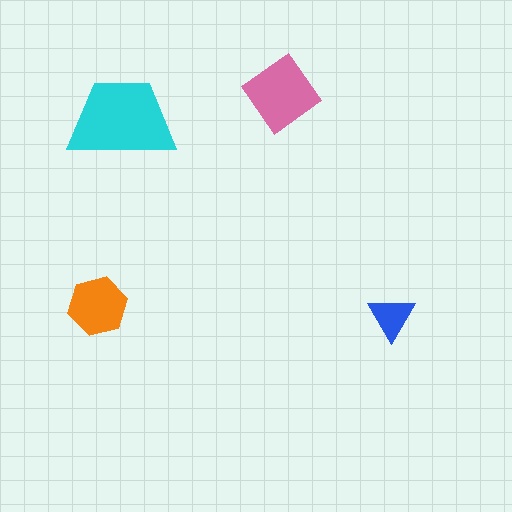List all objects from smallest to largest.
The blue triangle, the orange hexagon, the pink diamond, the cyan trapezoid.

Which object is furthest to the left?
The orange hexagon is leftmost.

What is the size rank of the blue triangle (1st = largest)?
4th.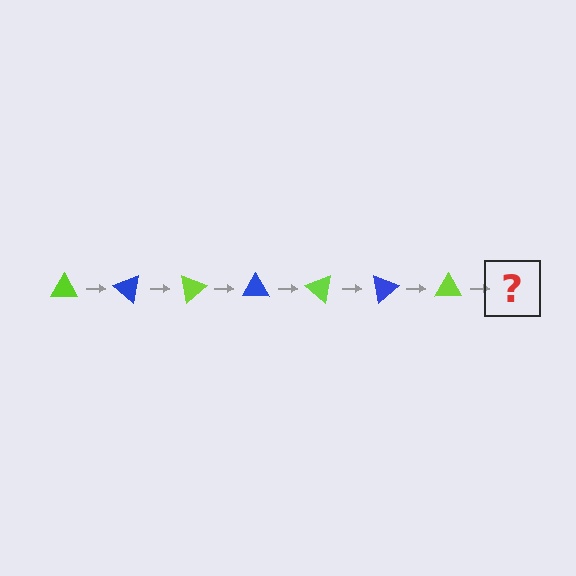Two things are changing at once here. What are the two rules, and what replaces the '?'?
The two rules are that it rotates 40 degrees each step and the color cycles through lime and blue. The '?' should be a blue triangle, rotated 280 degrees from the start.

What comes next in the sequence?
The next element should be a blue triangle, rotated 280 degrees from the start.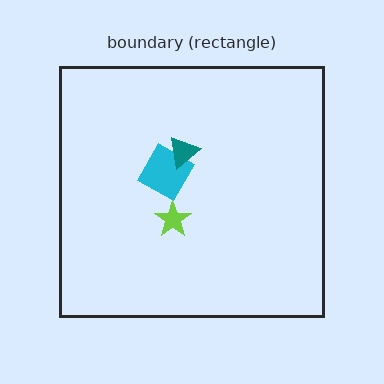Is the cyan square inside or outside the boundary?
Inside.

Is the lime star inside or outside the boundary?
Inside.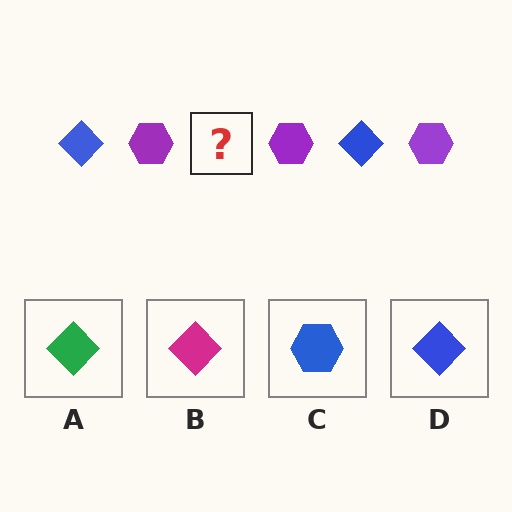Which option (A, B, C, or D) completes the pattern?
D.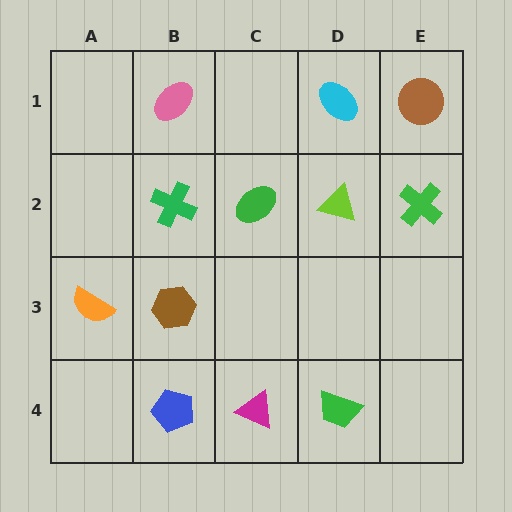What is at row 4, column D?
A green trapezoid.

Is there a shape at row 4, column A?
No, that cell is empty.